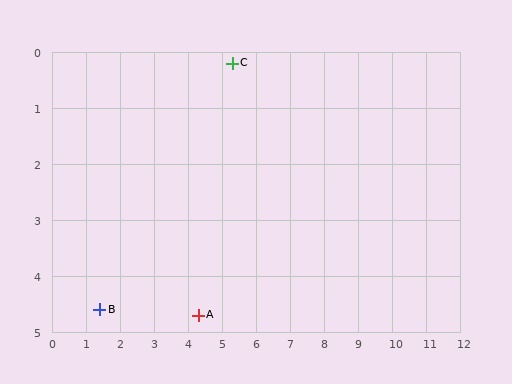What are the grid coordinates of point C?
Point C is at approximately (5.3, 0.2).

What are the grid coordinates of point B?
Point B is at approximately (1.4, 4.6).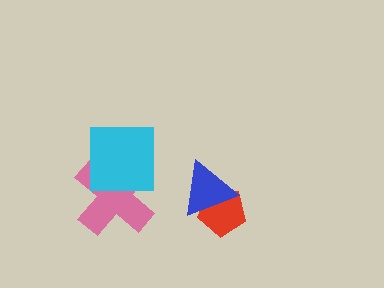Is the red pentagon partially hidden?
Yes, it is partially covered by another shape.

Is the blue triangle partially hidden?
No, no other shape covers it.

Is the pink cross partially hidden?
Yes, it is partially covered by another shape.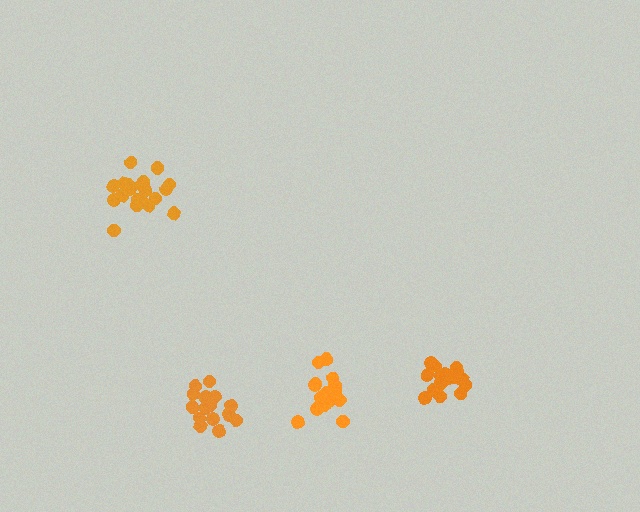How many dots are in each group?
Group 1: 18 dots, Group 2: 20 dots, Group 3: 21 dots, Group 4: 19 dots (78 total).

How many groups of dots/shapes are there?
There are 4 groups.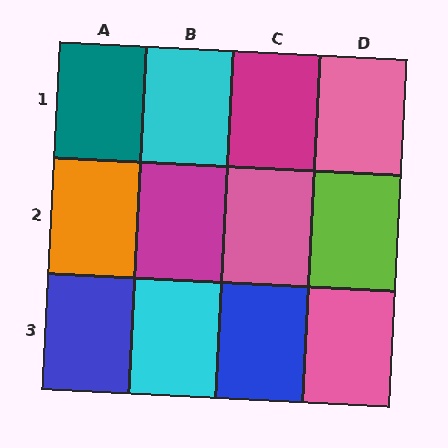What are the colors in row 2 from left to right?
Orange, magenta, pink, lime.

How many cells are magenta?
2 cells are magenta.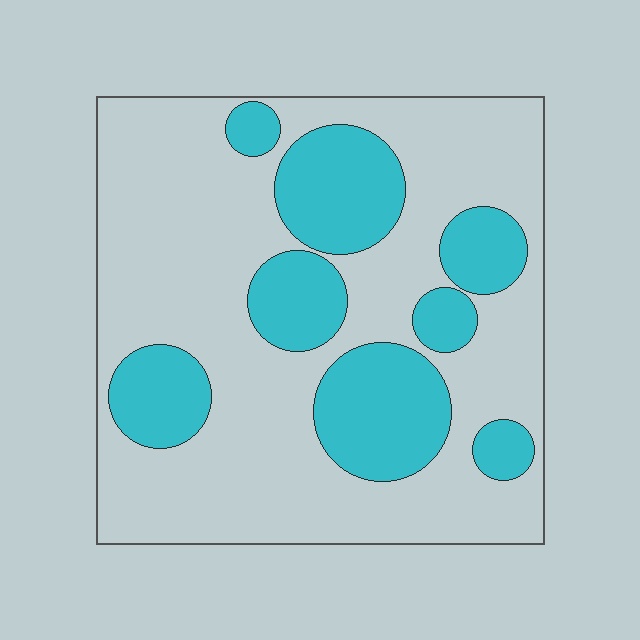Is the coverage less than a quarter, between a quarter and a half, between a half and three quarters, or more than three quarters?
Between a quarter and a half.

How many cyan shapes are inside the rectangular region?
8.